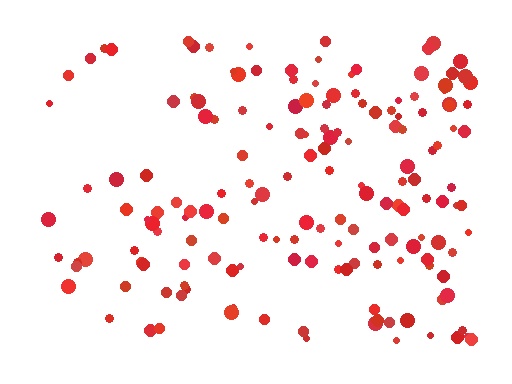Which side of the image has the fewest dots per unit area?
The left.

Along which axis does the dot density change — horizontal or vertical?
Horizontal.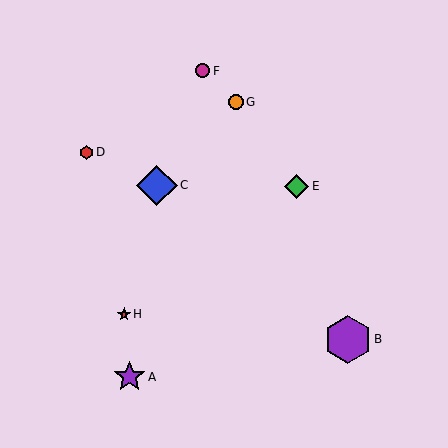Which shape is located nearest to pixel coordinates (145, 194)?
The blue diamond (labeled C) at (157, 185) is nearest to that location.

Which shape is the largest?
The purple hexagon (labeled B) is the largest.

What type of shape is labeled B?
Shape B is a purple hexagon.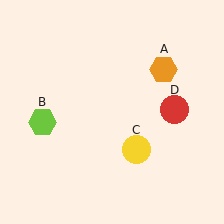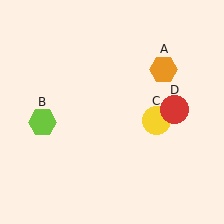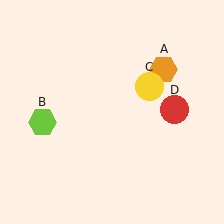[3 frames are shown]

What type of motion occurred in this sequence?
The yellow circle (object C) rotated counterclockwise around the center of the scene.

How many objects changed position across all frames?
1 object changed position: yellow circle (object C).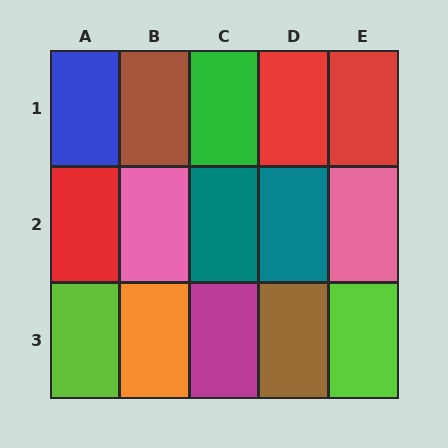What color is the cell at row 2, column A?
Red.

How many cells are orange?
1 cell is orange.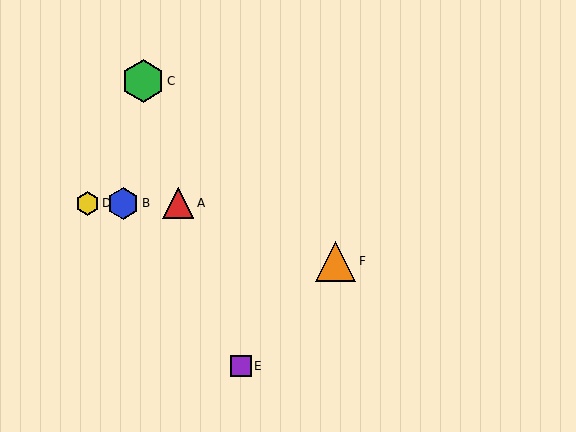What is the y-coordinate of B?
Object B is at y≈203.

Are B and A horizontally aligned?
Yes, both are at y≈203.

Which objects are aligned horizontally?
Objects A, B, D are aligned horizontally.